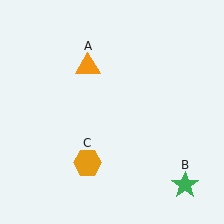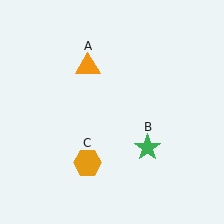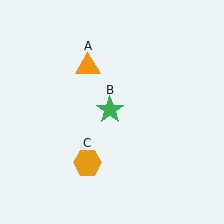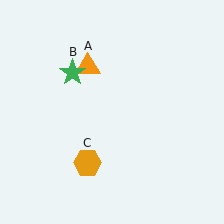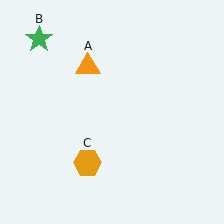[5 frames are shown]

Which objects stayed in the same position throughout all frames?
Orange triangle (object A) and orange hexagon (object C) remained stationary.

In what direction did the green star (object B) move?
The green star (object B) moved up and to the left.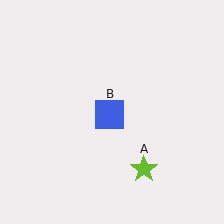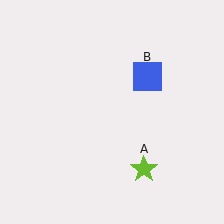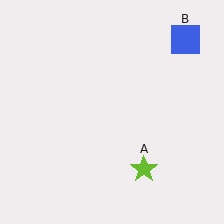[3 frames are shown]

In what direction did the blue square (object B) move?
The blue square (object B) moved up and to the right.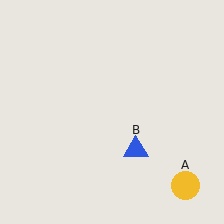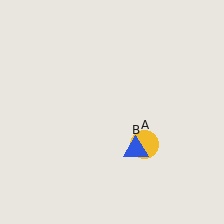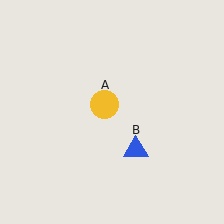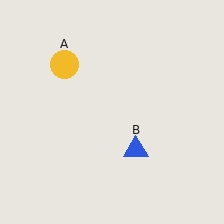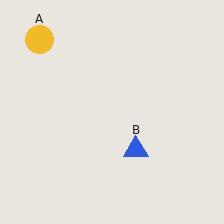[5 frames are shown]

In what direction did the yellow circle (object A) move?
The yellow circle (object A) moved up and to the left.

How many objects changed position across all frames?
1 object changed position: yellow circle (object A).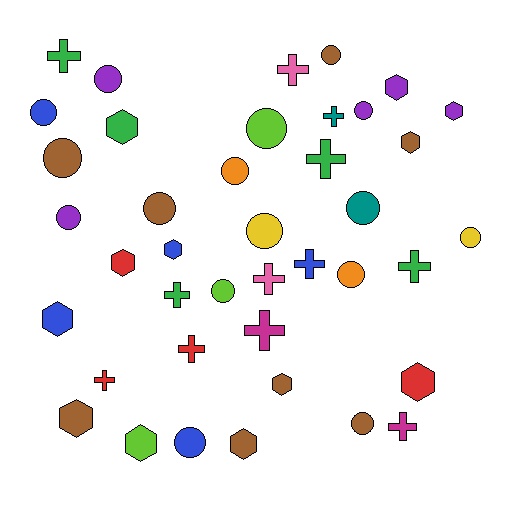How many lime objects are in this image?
There are 3 lime objects.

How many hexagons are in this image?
There are 12 hexagons.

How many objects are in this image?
There are 40 objects.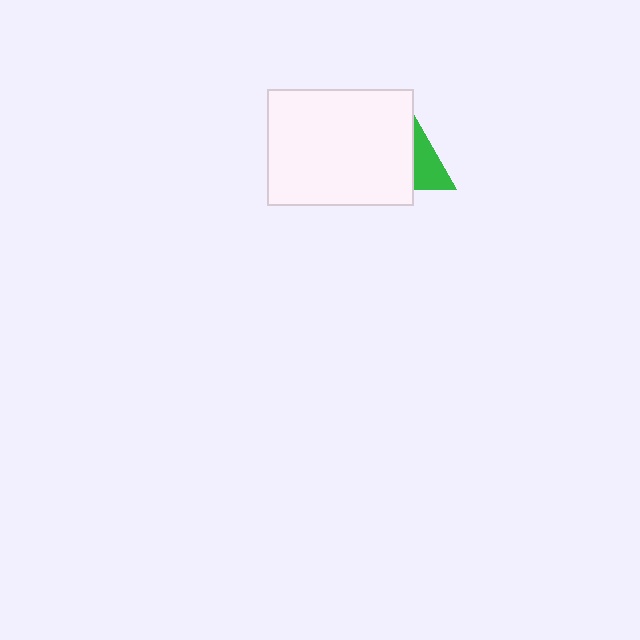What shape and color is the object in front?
The object in front is a white rectangle.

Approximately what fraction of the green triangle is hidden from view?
Roughly 52% of the green triangle is hidden behind the white rectangle.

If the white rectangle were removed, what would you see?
You would see the complete green triangle.